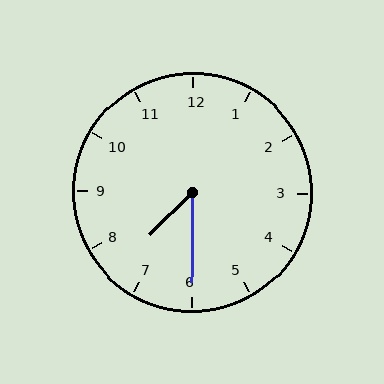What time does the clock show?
7:30.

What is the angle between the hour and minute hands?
Approximately 45 degrees.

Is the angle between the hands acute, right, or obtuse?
It is acute.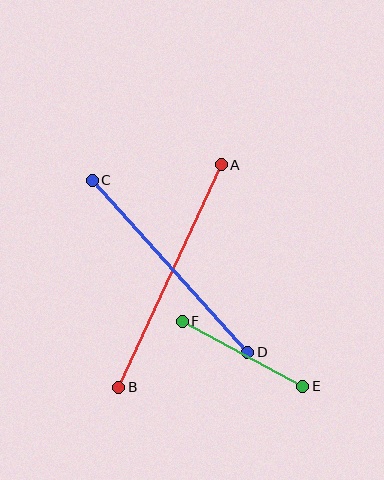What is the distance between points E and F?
The distance is approximately 137 pixels.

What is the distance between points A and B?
The distance is approximately 245 pixels.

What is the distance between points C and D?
The distance is approximately 232 pixels.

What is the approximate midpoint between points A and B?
The midpoint is at approximately (170, 276) pixels.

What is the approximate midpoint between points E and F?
The midpoint is at approximately (242, 354) pixels.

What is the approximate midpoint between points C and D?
The midpoint is at approximately (170, 266) pixels.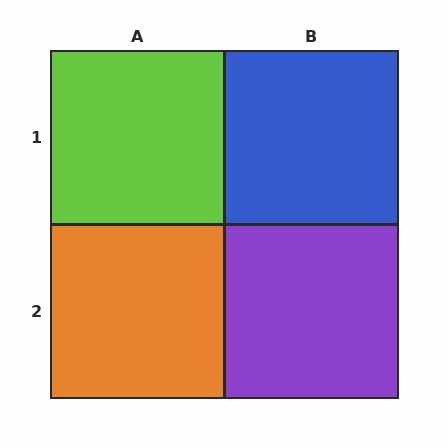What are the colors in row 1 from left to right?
Lime, blue.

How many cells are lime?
1 cell is lime.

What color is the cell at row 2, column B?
Purple.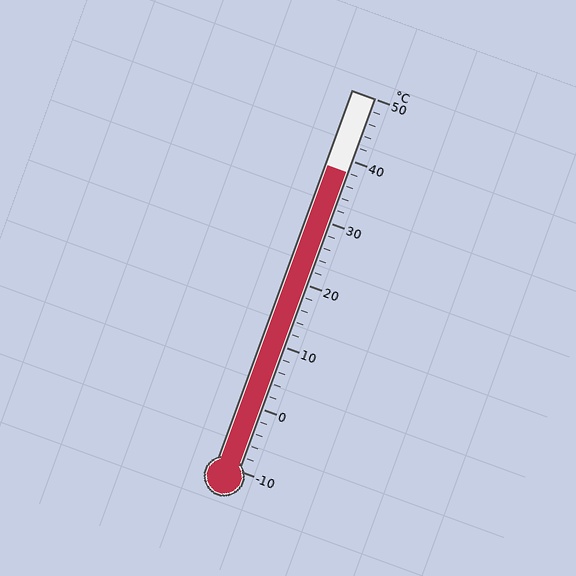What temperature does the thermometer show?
The thermometer shows approximately 38°C.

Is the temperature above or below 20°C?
The temperature is above 20°C.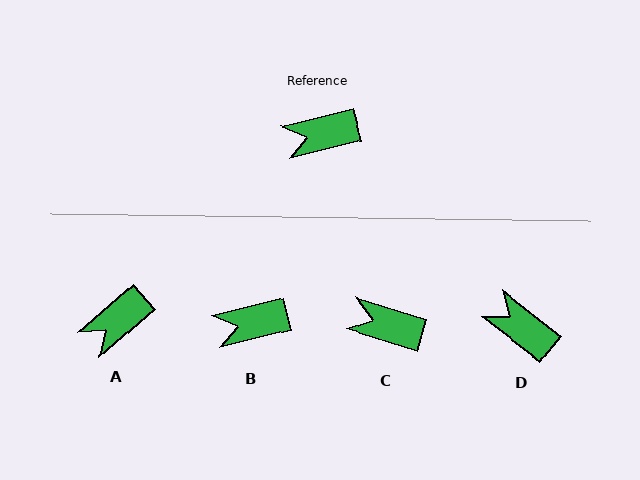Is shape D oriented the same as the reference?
No, it is off by about 52 degrees.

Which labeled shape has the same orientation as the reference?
B.